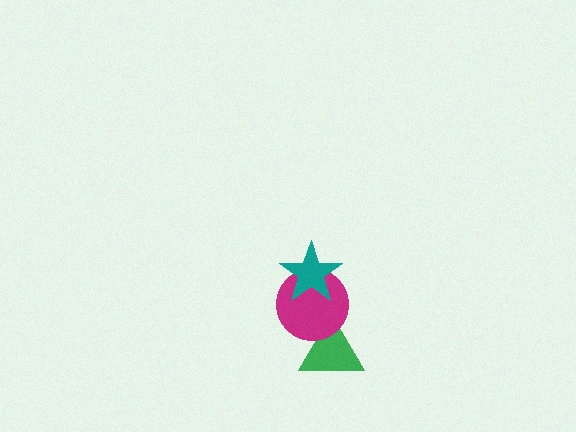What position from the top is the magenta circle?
The magenta circle is 2nd from the top.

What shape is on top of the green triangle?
The magenta circle is on top of the green triangle.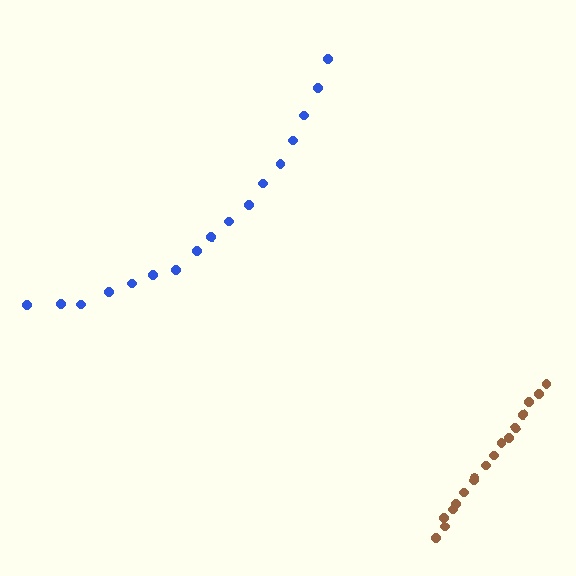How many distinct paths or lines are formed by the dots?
There are 2 distinct paths.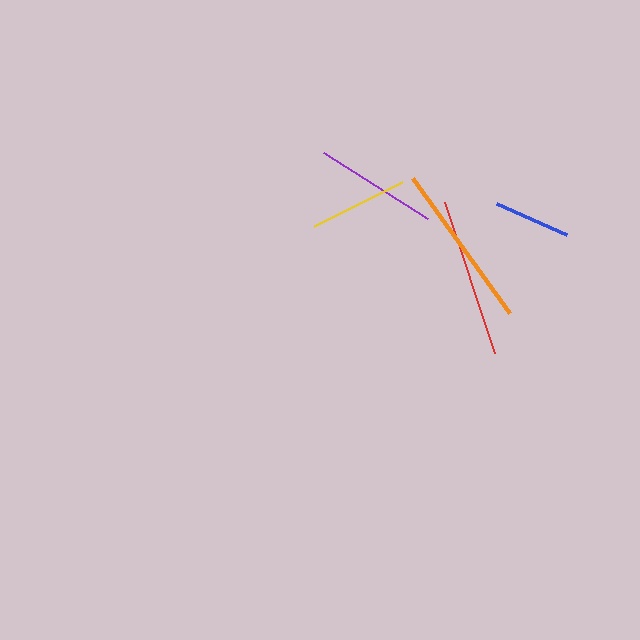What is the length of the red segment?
The red segment is approximately 159 pixels long.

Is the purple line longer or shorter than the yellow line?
The purple line is longer than the yellow line.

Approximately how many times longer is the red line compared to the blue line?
The red line is approximately 2.1 times the length of the blue line.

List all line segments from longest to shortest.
From longest to shortest: orange, red, purple, yellow, blue.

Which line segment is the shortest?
The blue line is the shortest at approximately 77 pixels.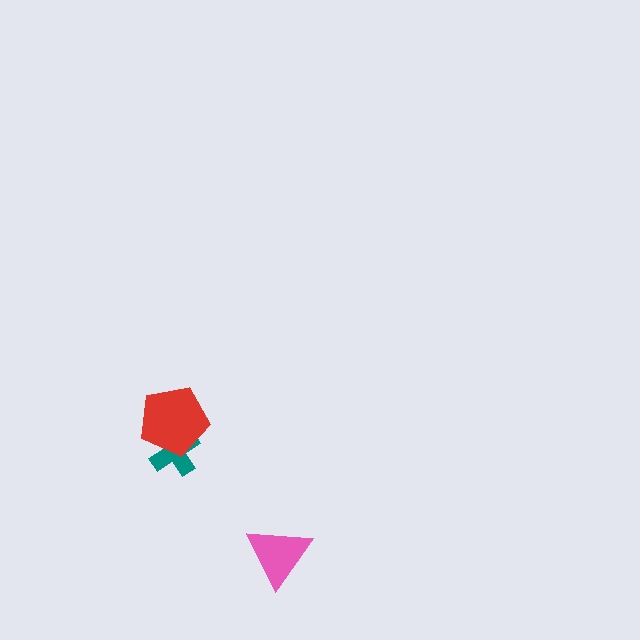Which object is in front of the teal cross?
The red pentagon is in front of the teal cross.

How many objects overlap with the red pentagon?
1 object overlaps with the red pentagon.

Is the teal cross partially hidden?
Yes, it is partially covered by another shape.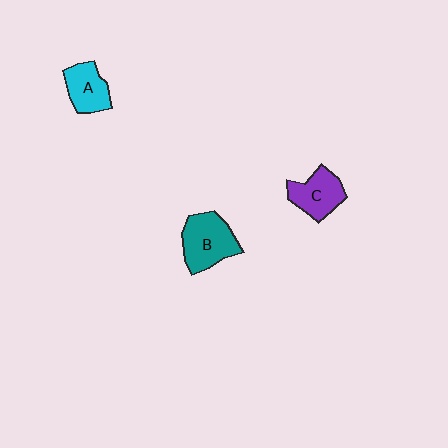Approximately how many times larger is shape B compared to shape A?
Approximately 1.4 times.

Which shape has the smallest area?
Shape A (cyan).